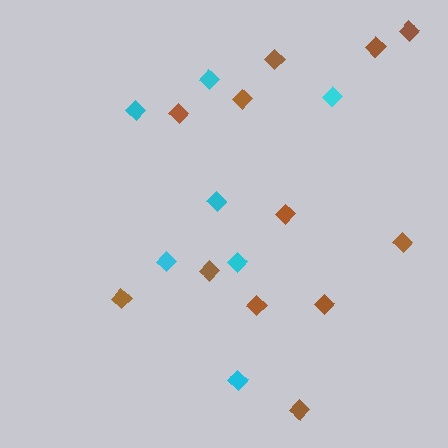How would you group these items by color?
There are 2 groups: one group of cyan diamonds (7) and one group of brown diamonds (12).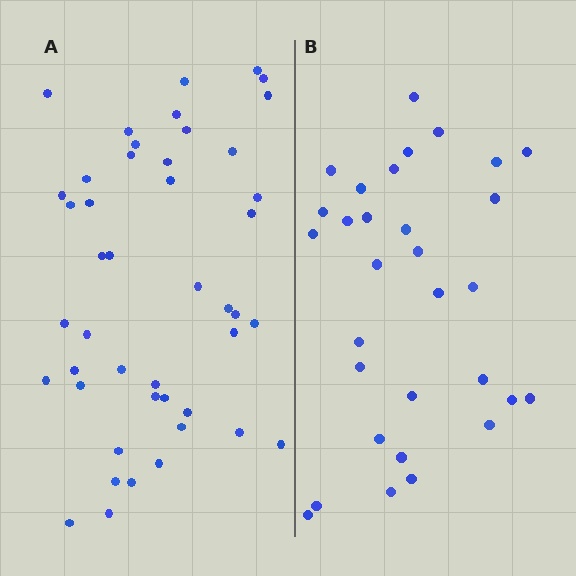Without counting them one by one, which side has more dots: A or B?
Region A (the left region) has more dots.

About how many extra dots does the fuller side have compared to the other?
Region A has approximately 15 more dots than region B.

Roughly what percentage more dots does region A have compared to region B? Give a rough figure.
About 45% more.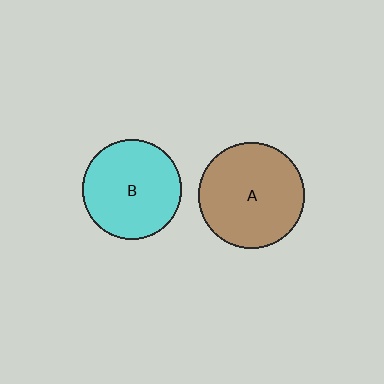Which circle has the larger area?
Circle A (brown).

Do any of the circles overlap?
No, none of the circles overlap.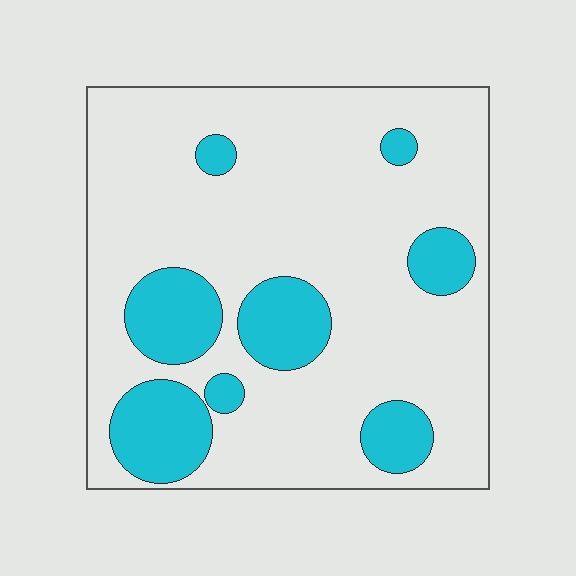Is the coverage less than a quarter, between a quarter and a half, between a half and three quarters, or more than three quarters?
Less than a quarter.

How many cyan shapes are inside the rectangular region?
8.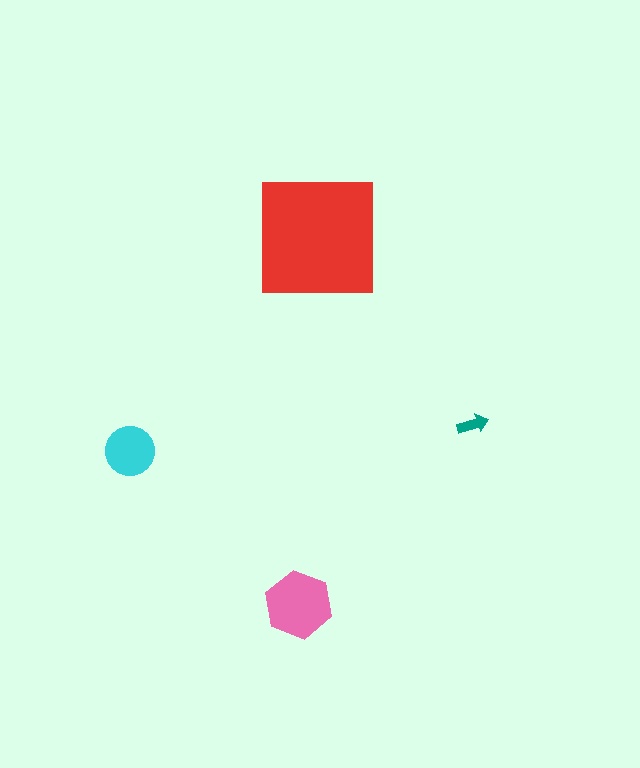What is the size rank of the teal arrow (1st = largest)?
4th.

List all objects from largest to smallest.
The red square, the pink hexagon, the cyan circle, the teal arrow.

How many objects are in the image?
There are 4 objects in the image.